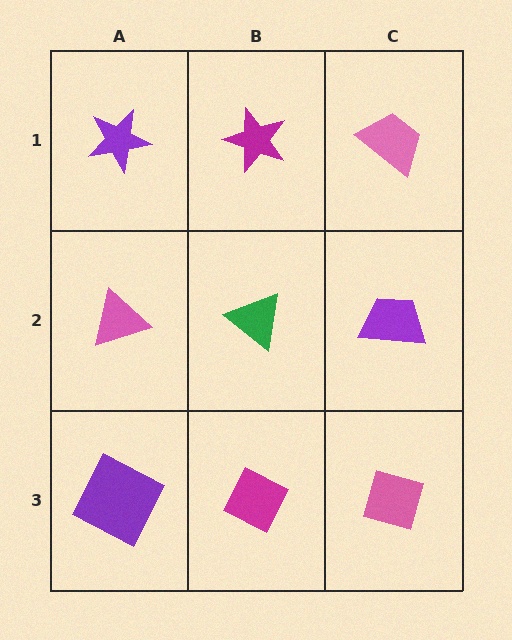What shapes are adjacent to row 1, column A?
A pink triangle (row 2, column A), a magenta star (row 1, column B).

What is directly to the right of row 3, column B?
A pink diamond.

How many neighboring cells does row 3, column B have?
3.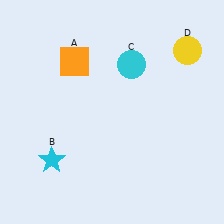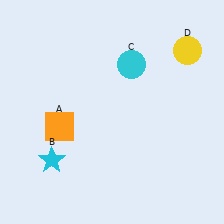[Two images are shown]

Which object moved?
The orange square (A) moved down.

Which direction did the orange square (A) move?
The orange square (A) moved down.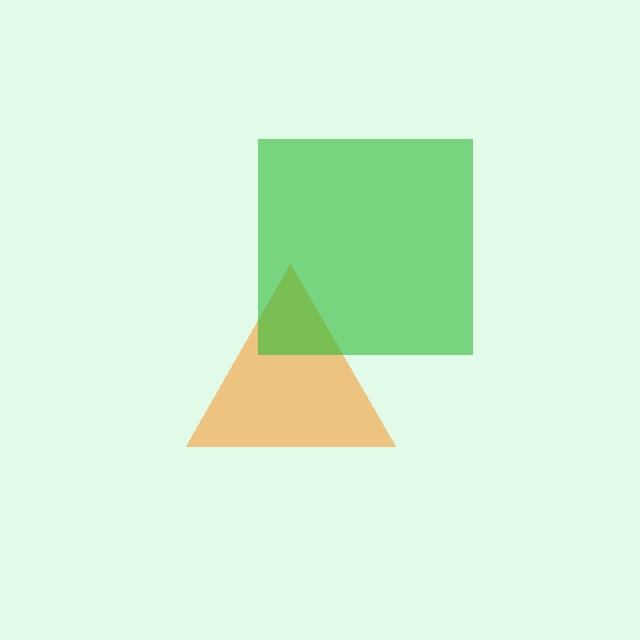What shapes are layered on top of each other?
The layered shapes are: an orange triangle, a green square.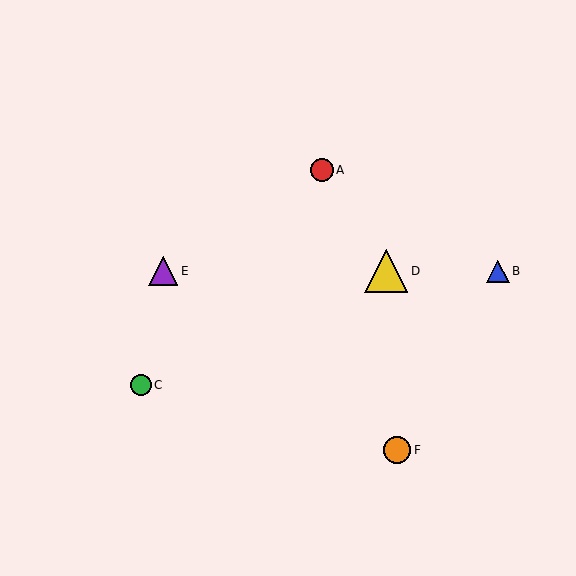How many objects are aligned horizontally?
3 objects (B, D, E) are aligned horizontally.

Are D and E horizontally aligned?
Yes, both are at y≈271.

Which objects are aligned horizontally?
Objects B, D, E are aligned horizontally.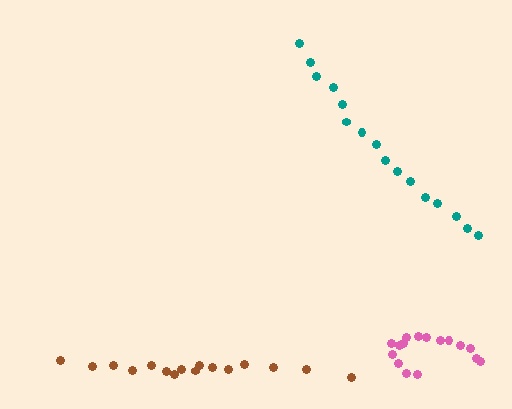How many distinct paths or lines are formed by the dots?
There are 3 distinct paths.